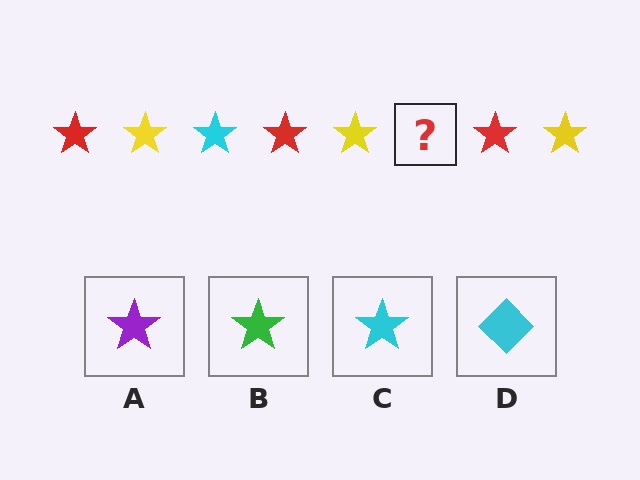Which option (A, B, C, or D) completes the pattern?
C.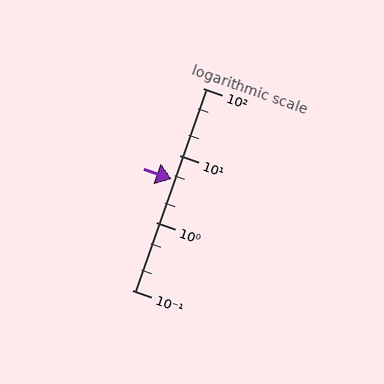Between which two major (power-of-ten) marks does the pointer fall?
The pointer is between 1 and 10.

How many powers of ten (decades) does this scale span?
The scale spans 3 decades, from 0.1 to 100.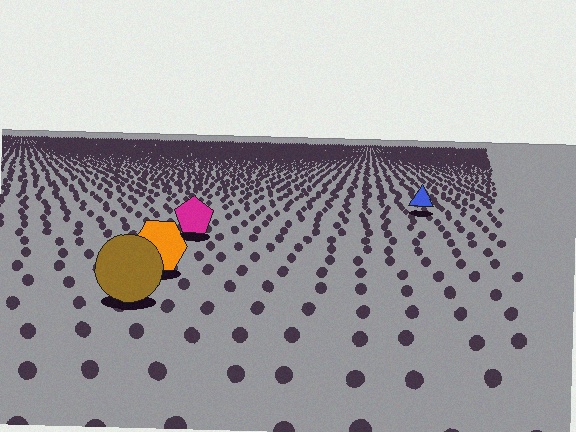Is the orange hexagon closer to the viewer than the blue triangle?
Yes. The orange hexagon is closer — you can tell from the texture gradient: the ground texture is coarser near it.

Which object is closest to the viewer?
The brown circle is closest. The texture marks near it are larger and more spread out.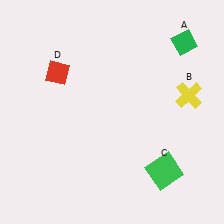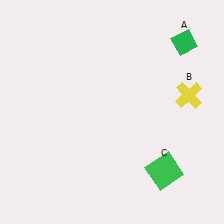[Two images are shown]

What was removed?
The red diamond (D) was removed in Image 2.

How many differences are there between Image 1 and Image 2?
There is 1 difference between the two images.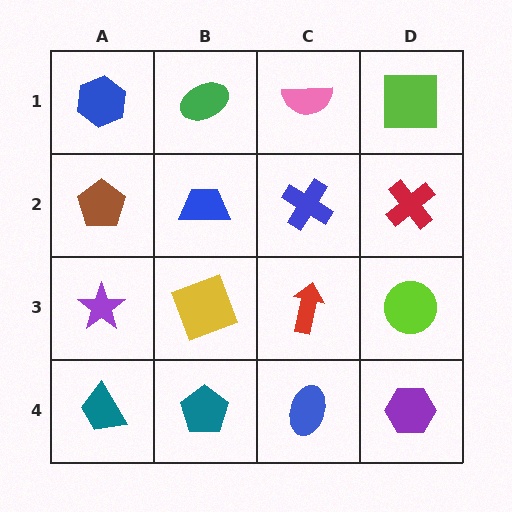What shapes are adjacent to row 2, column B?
A green ellipse (row 1, column B), a yellow square (row 3, column B), a brown pentagon (row 2, column A), a blue cross (row 2, column C).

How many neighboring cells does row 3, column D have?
3.